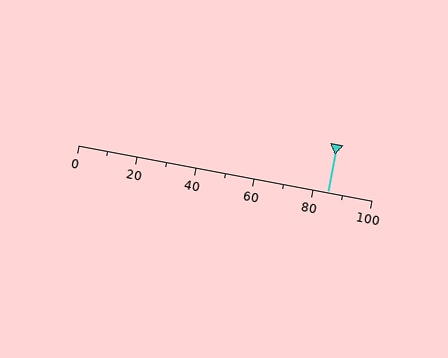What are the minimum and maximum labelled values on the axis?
The axis runs from 0 to 100.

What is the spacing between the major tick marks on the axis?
The major ticks are spaced 20 apart.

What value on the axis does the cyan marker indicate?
The marker indicates approximately 85.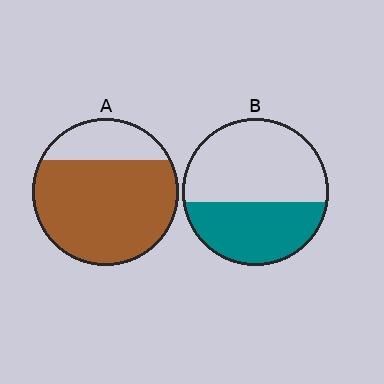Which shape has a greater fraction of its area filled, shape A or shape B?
Shape A.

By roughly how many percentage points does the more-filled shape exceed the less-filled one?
By roughly 35 percentage points (A over B).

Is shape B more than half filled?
No.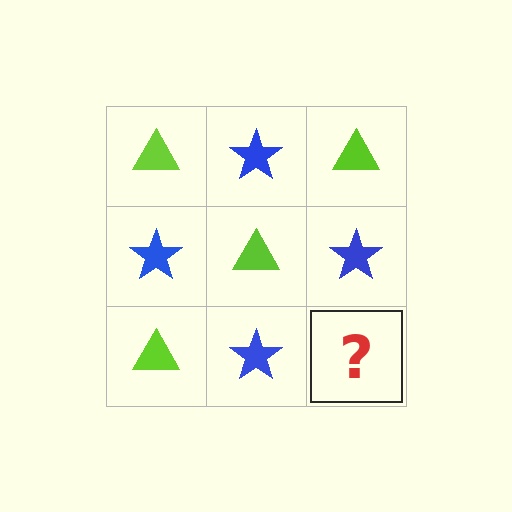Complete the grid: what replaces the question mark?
The question mark should be replaced with a lime triangle.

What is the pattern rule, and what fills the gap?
The rule is that it alternates lime triangle and blue star in a checkerboard pattern. The gap should be filled with a lime triangle.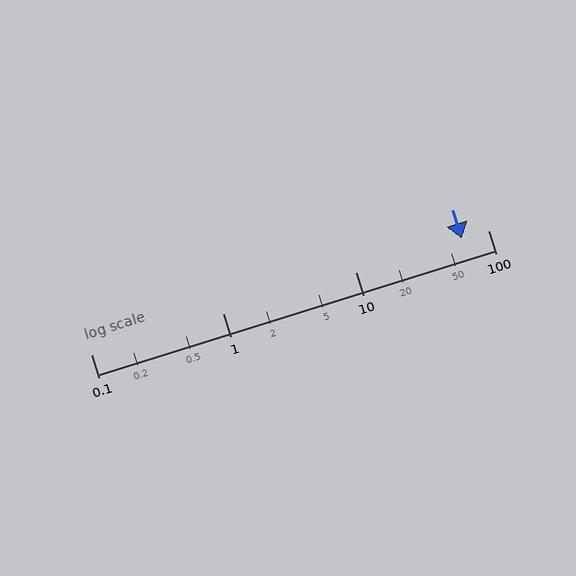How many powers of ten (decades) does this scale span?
The scale spans 3 decades, from 0.1 to 100.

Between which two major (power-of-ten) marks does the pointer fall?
The pointer is between 10 and 100.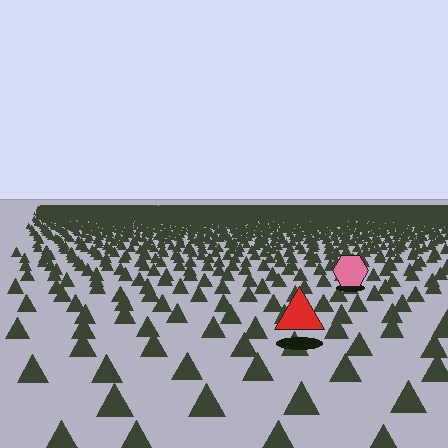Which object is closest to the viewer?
The red triangle is closest. The texture marks near it are larger and more spread out.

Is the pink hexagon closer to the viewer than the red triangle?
No. The red triangle is closer — you can tell from the texture gradient: the ground texture is coarser near it.